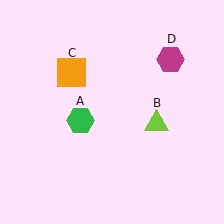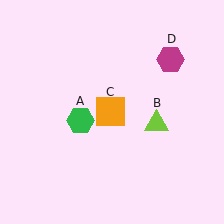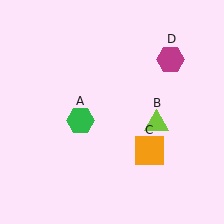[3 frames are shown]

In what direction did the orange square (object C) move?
The orange square (object C) moved down and to the right.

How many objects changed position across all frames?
1 object changed position: orange square (object C).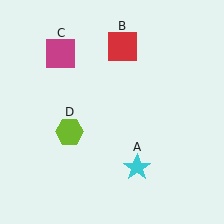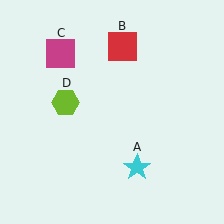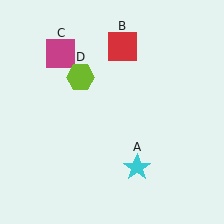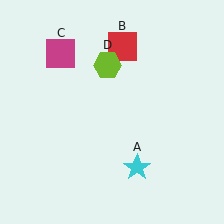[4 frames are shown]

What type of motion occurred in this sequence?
The lime hexagon (object D) rotated clockwise around the center of the scene.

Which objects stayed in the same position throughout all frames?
Cyan star (object A) and red square (object B) and magenta square (object C) remained stationary.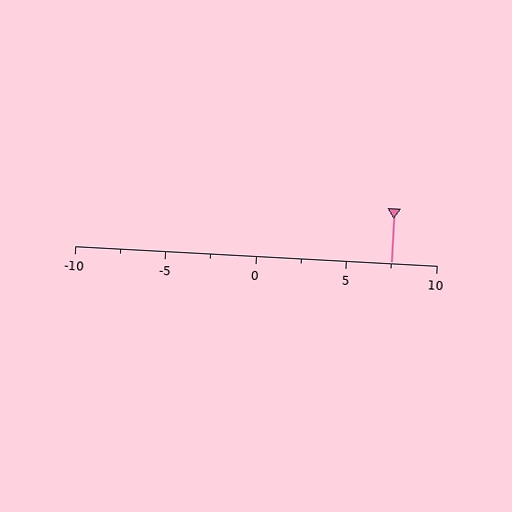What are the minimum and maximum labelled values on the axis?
The axis runs from -10 to 10.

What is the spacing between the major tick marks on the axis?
The major ticks are spaced 5 apart.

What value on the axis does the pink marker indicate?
The marker indicates approximately 7.5.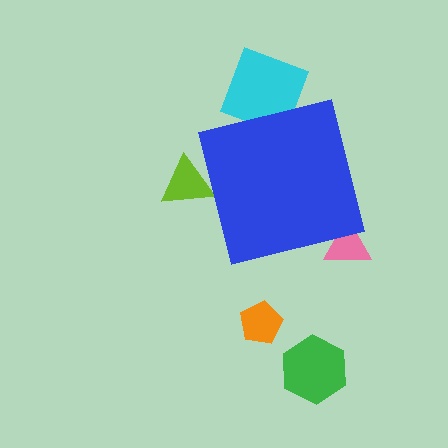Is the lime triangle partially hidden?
Yes, the lime triangle is partially hidden behind the blue square.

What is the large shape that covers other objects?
A blue square.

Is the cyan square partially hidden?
Yes, the cyan square is partially hidden behind the blue square.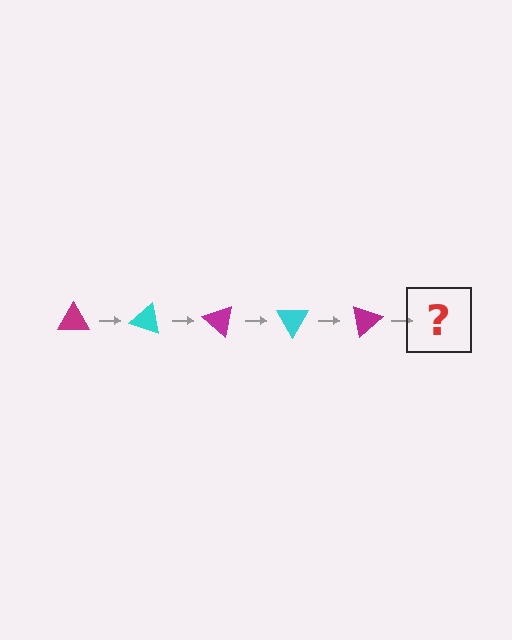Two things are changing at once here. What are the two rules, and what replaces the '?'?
The two rules are that it rotates 20 degrees each step and the color cycles through magenta and cyan. The '?' should be a cyan triangle, rotated 100 degrees from the start.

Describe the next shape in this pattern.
It should be a cyan triangle, rotated 100 degrees from the start.